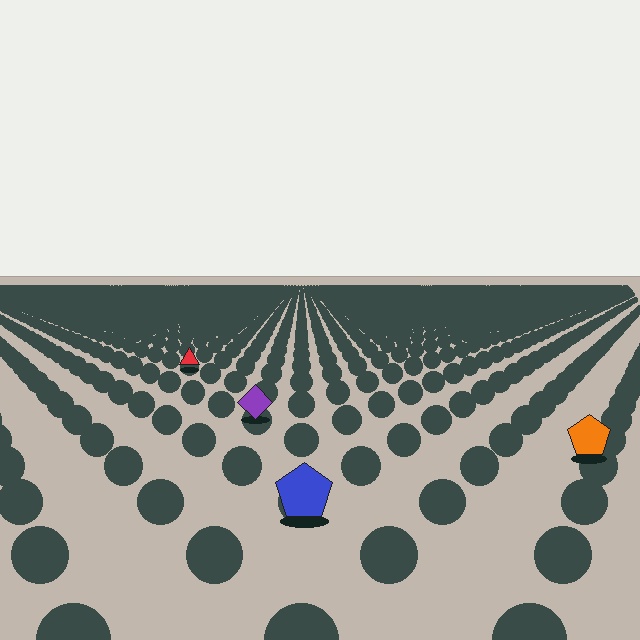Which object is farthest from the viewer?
The red triangle is farthest from the viewer. It appears smaller and the ground texture around it is denser.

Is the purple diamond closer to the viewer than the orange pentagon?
No. The orange pentagon is closer — you can tell from the texture gradient: the ground texture is coarser near it.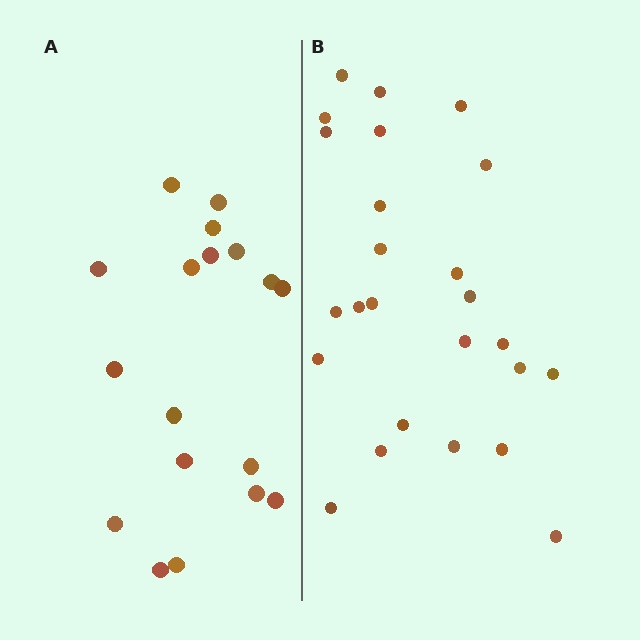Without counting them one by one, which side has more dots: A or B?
Region B (the right region) has more dots.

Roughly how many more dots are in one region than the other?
Region B has roughly 8 or so more dots than region A.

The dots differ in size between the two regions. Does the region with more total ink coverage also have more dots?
No. Region A has more total ink coverage because its dots are larger, but region B actually contains more individual dots. Total area can be misleading — the number of items is what matters here.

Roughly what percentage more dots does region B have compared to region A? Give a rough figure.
About 40% more.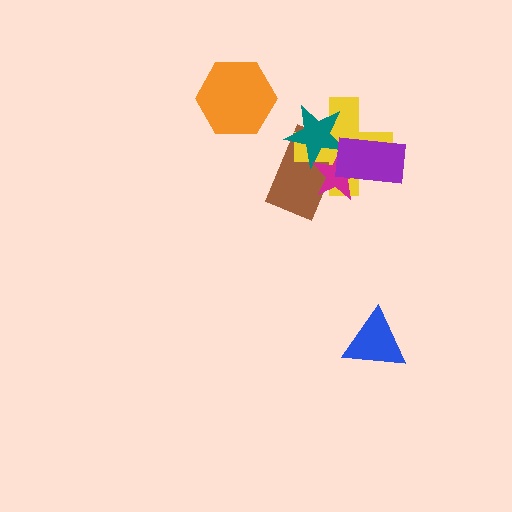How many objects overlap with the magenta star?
4 objects overlap with the magenta star.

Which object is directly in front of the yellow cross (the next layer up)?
The teal star is directly in front of the yellow cross.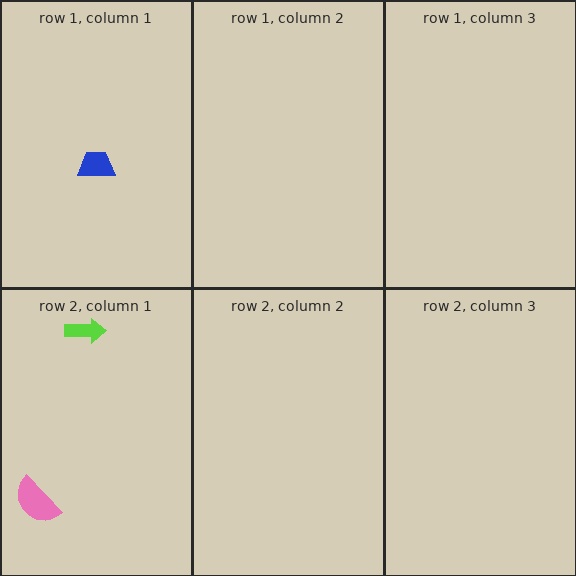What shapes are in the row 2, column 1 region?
The pink semicircle, the lime arrow.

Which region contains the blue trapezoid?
The row 1, column 1 region.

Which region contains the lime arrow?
The row 2, column 1 region.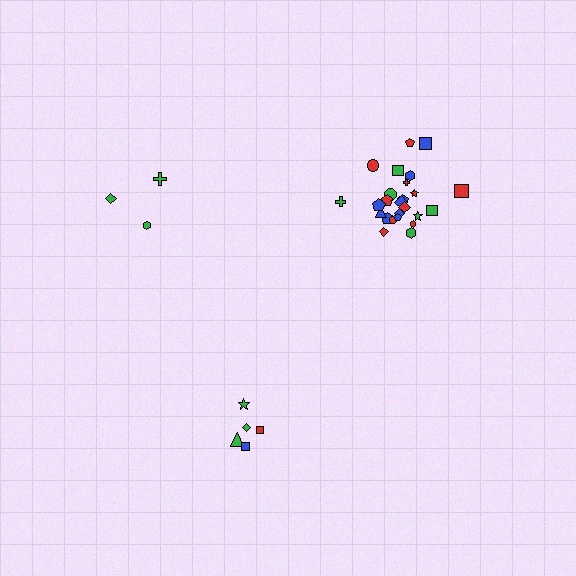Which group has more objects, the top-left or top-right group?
The top-right group.